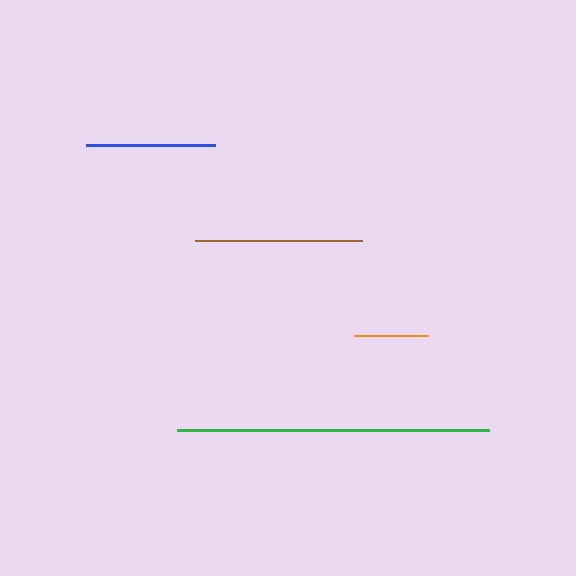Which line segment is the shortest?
The orange line is the shortest at approximately 74 pixels.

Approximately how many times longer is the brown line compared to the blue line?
The brown line is approximately 1.3 times the length of the blue line.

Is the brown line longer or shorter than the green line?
The green line is longer than the brown line.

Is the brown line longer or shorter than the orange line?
The brown line is longer than the orange line.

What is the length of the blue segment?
The blue segment is approximately 130 pixels long.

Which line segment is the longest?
The green line is the longest at approximately 313 pixels.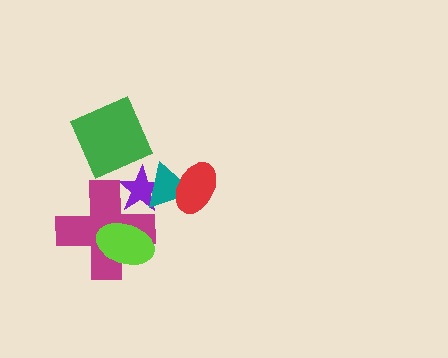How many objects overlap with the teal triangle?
2 objects overlap with the teal triangle.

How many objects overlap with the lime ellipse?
1 object overlaps with the lime ellipse.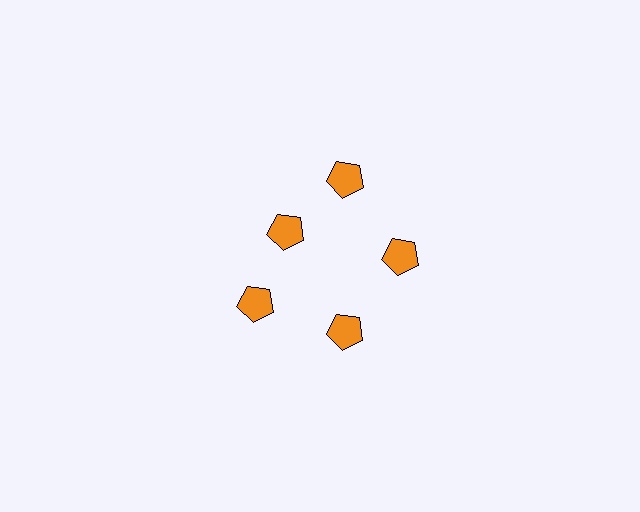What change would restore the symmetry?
The symmetry would be restored by moving it outward, back onto the ring so that all 5 pentagons sit at equal angles and equal distance from the center.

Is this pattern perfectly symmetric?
No. The 5 orange pentagons are arranged in a ring, but one element near the 10 o'clock position is pulled inward toward the center, breaking the 5-fold rotational symmetry.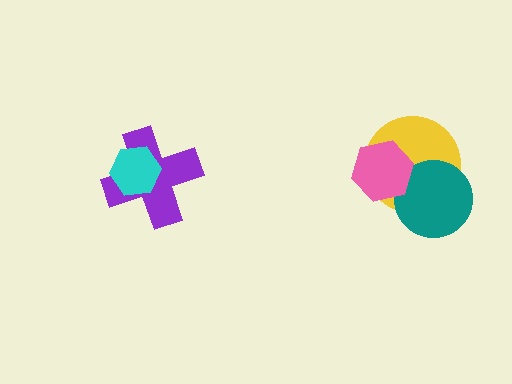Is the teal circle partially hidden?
Yes, it is partially covered by another shape.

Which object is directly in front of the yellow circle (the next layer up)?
The teal circle is directly in front of the yellow circle.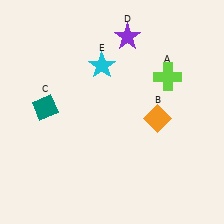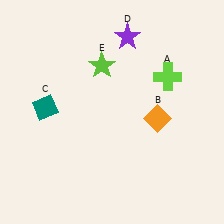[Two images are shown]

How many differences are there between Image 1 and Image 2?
There is 1 difference between the two images.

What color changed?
The star (E) changed from cyan in Image 1 to lime in Image 2.